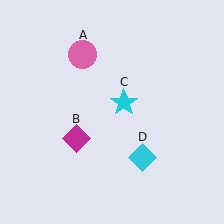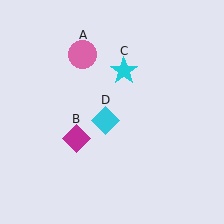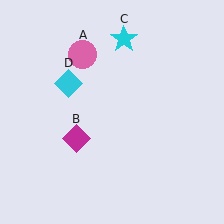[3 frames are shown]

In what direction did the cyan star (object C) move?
The cyan star (object C) moved up.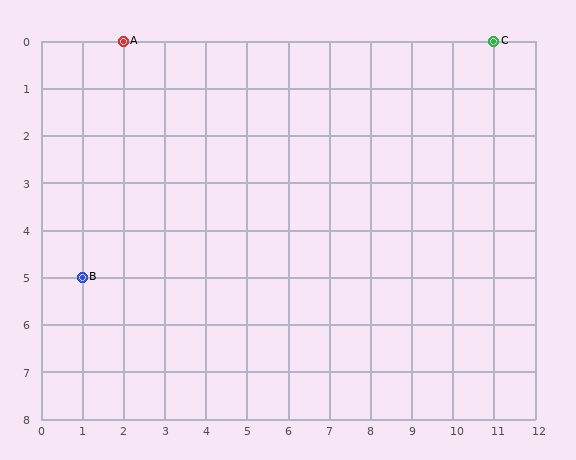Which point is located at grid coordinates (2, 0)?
Point A is at (2, 0).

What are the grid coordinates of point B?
Point B is at grid coordinates (1, 5).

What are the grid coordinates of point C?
Point C is at grid coordinates (11, 0).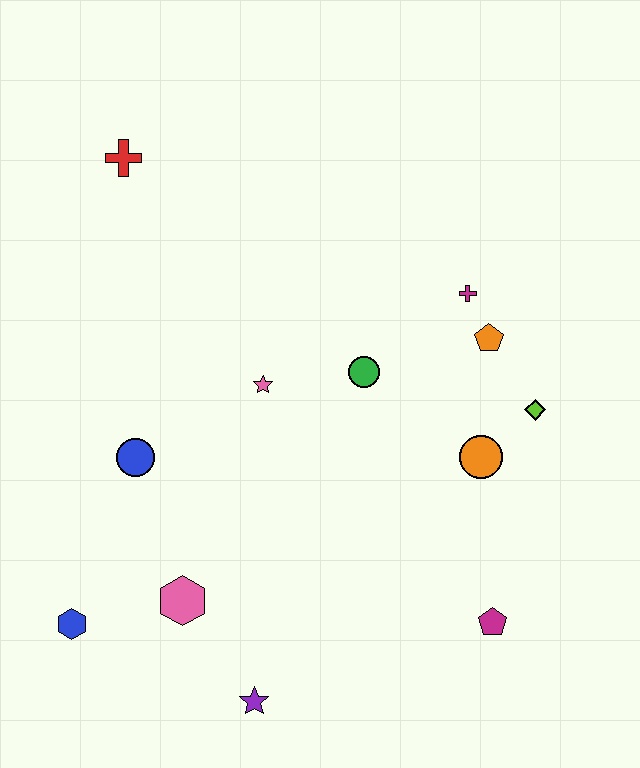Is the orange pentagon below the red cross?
Yes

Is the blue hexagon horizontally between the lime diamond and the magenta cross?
No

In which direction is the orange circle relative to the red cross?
The orange circle is to the right of the red cross.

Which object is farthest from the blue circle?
The lime diamond is farthest from the blue circle.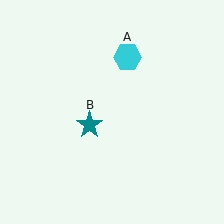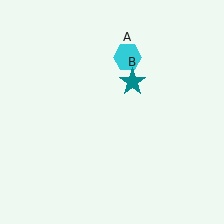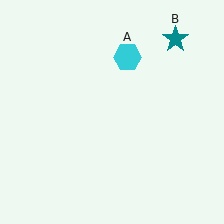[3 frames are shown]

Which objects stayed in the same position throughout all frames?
Cyan hexagon (object A) remained stationary.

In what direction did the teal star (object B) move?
The teal star (object B) moved up and to the right.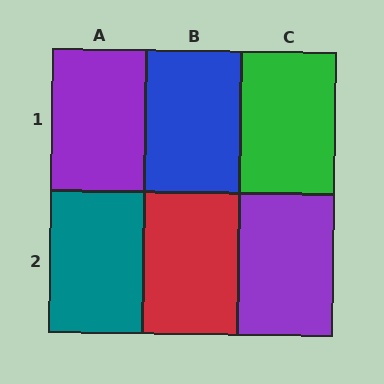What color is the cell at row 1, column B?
Blue.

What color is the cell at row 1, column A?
Purple.